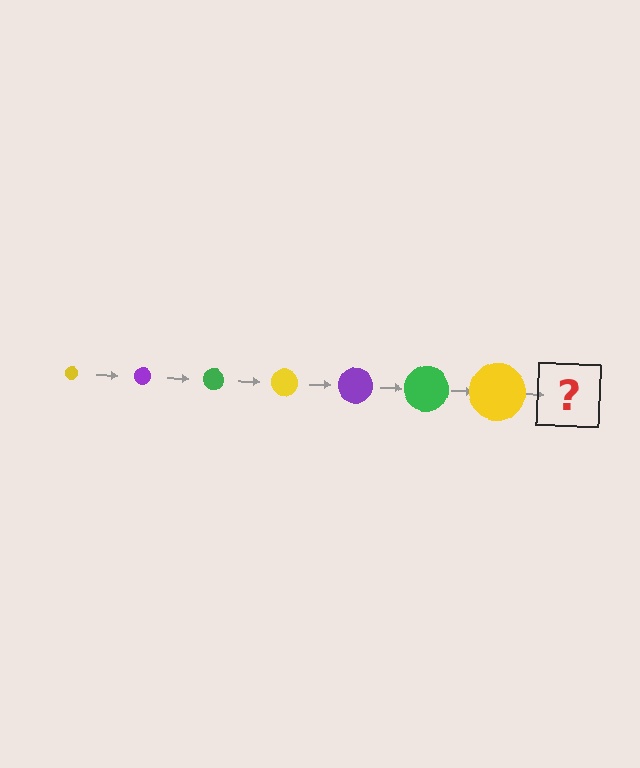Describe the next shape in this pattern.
It should be a purple circle, larger than the previous one.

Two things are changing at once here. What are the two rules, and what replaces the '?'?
The two rules are that the circle grows larger each step and the color cycles through yellow, purple, and green. The '?' should be a purple circle, larger than the previous one.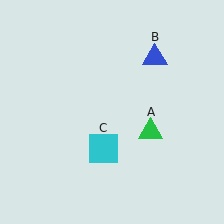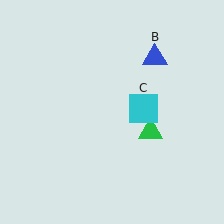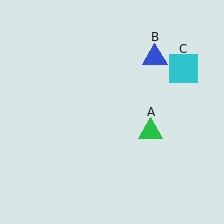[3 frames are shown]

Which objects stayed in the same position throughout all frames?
Green triangle (object A) and blue triangle (object B) remained stationary.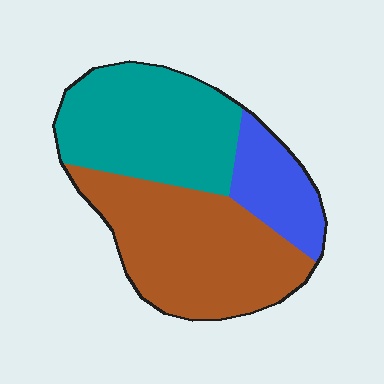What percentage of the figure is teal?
Teal takes up between a third and a half of the figure.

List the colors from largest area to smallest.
From largest to smallest: brown, teal, blue.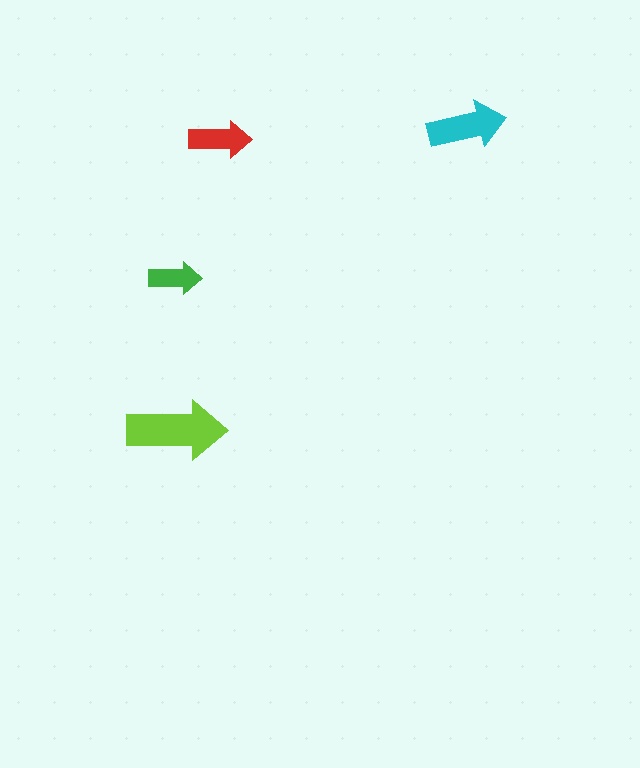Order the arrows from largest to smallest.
the lime one, the cyan one, the red one, the green one.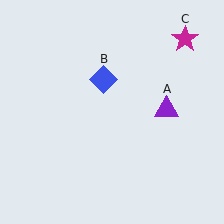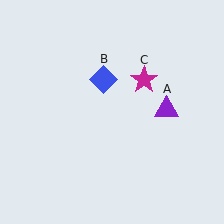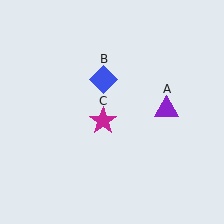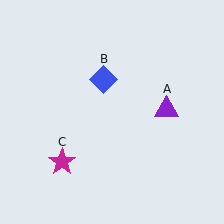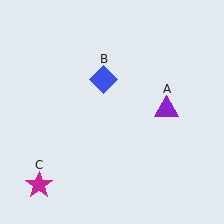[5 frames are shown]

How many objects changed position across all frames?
1 object changed position: magenta star (object C).